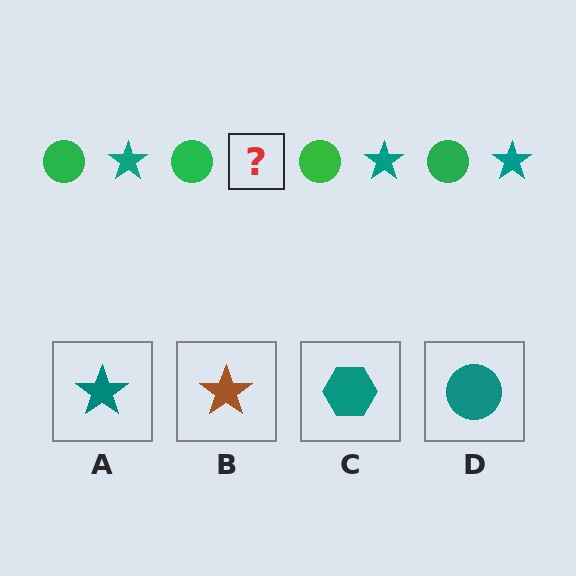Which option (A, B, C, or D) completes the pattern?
A.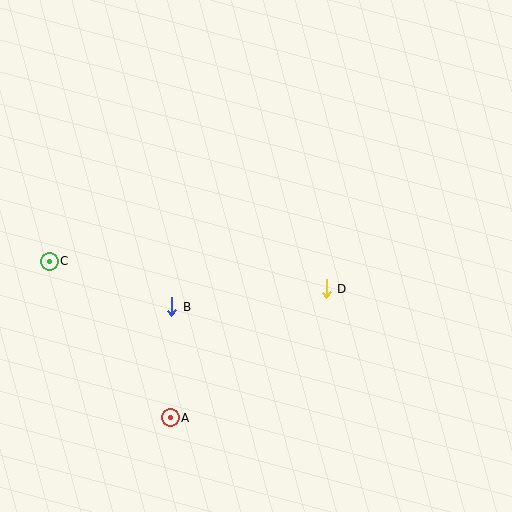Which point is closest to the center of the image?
Point D at (326, 289) is closest to the center.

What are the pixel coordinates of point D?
Point D is at (326, 289).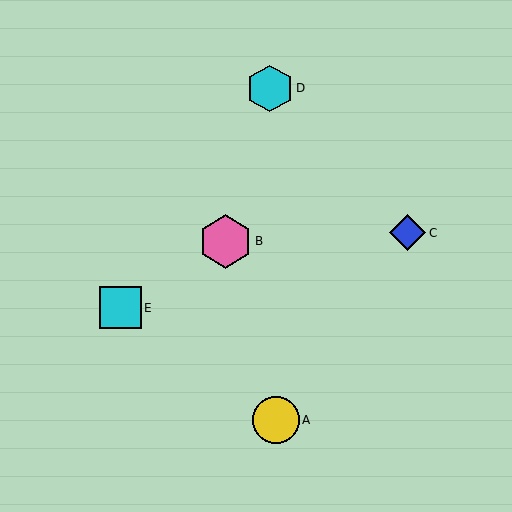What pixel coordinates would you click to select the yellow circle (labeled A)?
Click at (276, 420) to select the yellow circle A.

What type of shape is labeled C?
Shape C is a blue diamond.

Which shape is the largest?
The pink hexagon (labeled B) is the largest.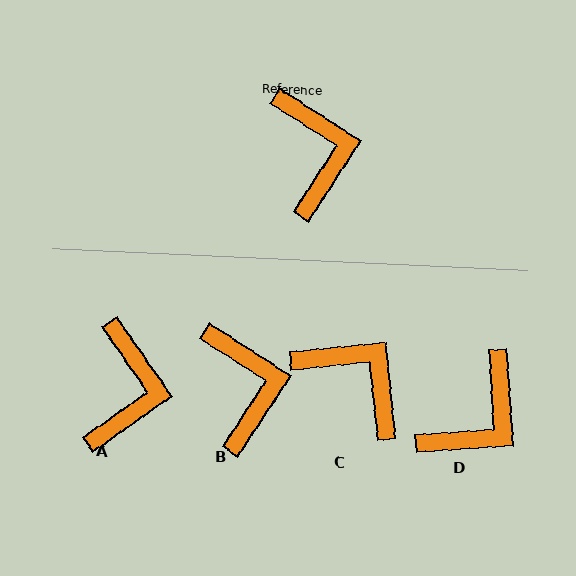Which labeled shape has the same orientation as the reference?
B.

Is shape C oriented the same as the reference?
No, it is off by about 39 degrees.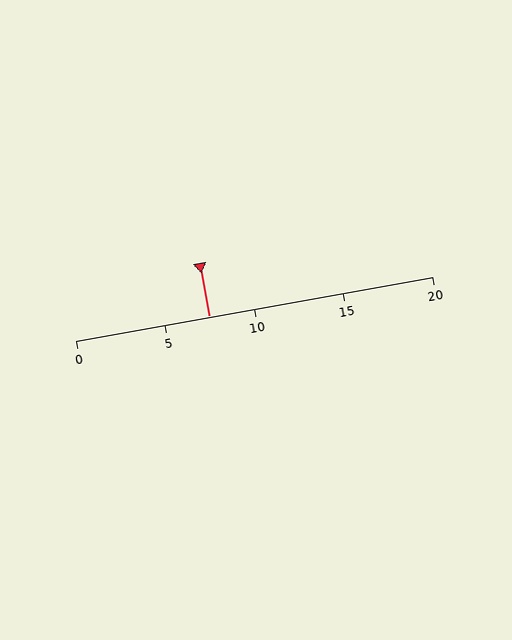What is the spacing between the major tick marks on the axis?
The major ticks are spaced 5 apart.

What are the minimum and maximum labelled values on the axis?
The axis runs from 0 to 20.